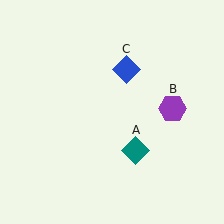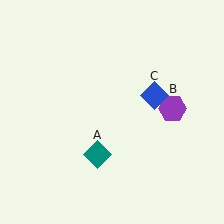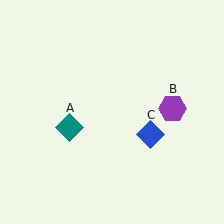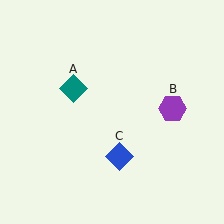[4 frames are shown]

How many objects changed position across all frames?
2 objects changed position: teal diamond (object A), blue diamond (object C).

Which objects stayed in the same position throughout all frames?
Purple hexagon (object B) remained stationary.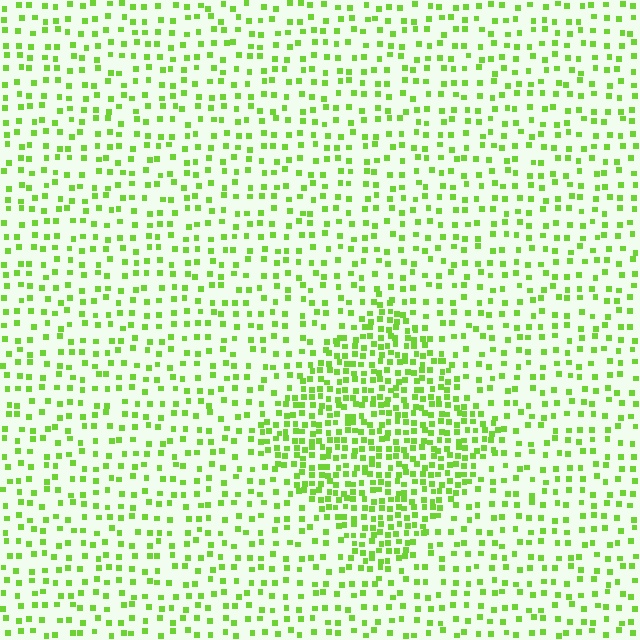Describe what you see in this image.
The image contains small lime elements arranged at two different densities. A diamond-shaped region is visible where the elements are more densely packed than the surrounding area.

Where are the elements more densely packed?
The elements are more densely packed inside the diamond boundary.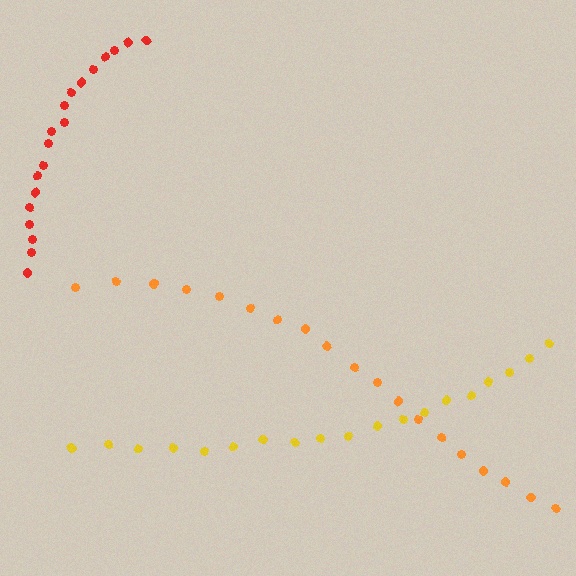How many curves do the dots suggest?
There are 3 distinct paths.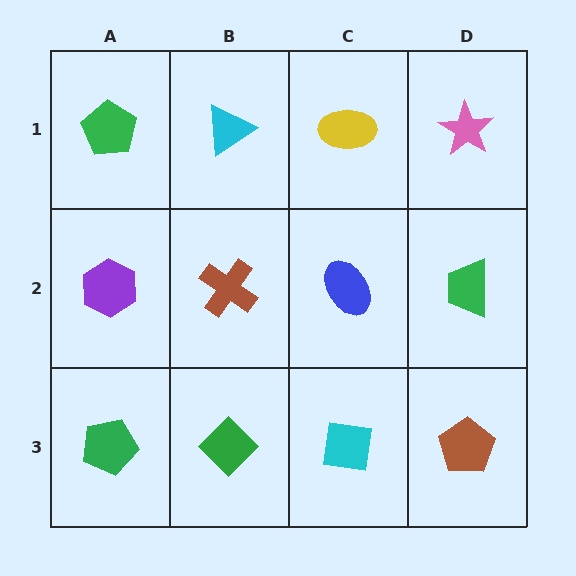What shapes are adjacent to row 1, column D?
A green trapezoid (row 2, column D), a yellow ellipse (row 1, column C).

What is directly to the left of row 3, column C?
A green diamond.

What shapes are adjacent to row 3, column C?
A blue ellipse (row 2, column C), a green diamond (row 3, column B), a brown pentagon (row 3, column D).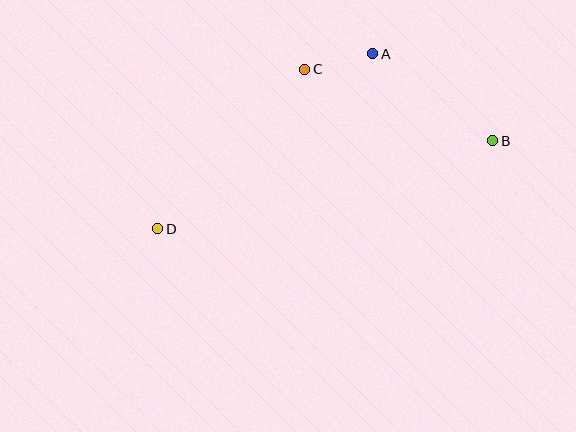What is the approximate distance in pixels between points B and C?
The distance between B and C is approximately 201 pixels.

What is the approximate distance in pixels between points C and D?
The distance between C and D is approximately 217 pixels.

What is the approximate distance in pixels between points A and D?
The distance between A and D is approximately 277 pixels.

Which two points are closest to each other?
Points A and C are closest to each other.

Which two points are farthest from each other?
Points B and D are farthest from each other.